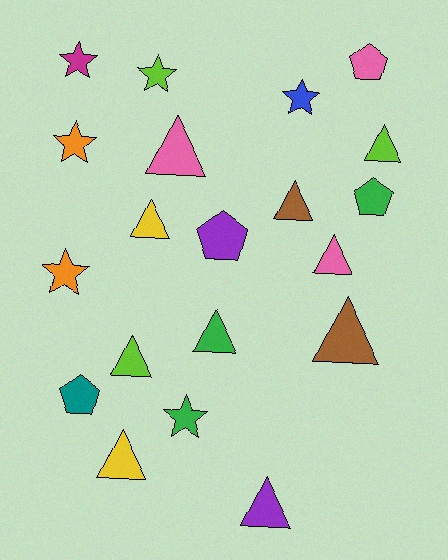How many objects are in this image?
There are 20 objects.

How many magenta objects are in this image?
There is 1 magenta object.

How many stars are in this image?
There are 6 stars.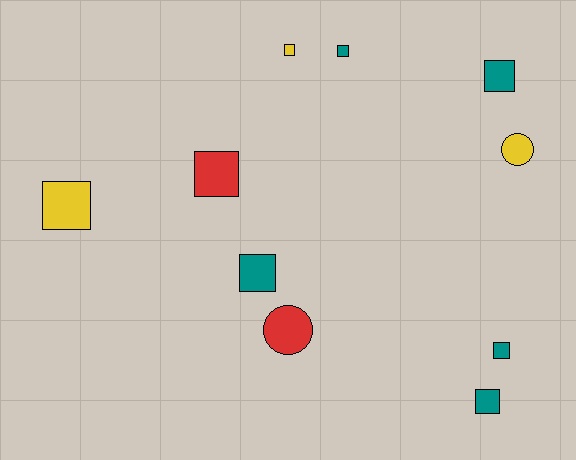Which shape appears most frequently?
Square, with 8 objects.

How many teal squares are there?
There are 5 teal squares.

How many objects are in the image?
There are 10 objects.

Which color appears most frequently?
Teal, with 5 objects.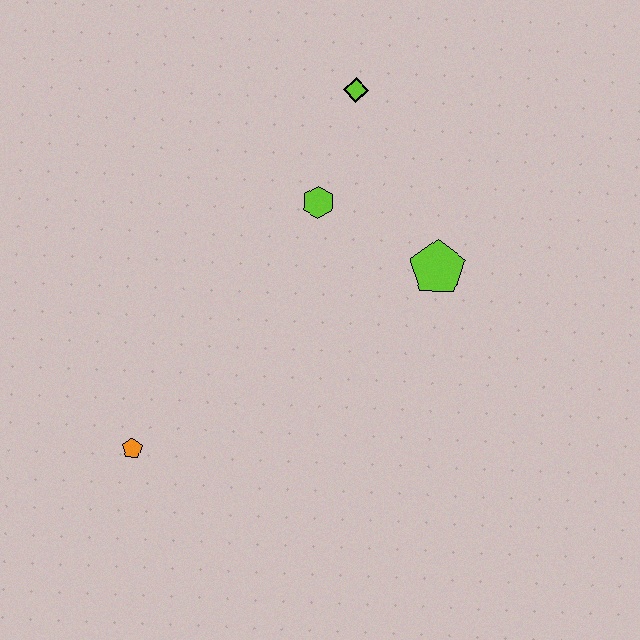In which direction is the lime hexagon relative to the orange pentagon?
The lime hexagon is above the orange pentagon.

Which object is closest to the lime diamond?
The lime hexagon is closest to the lime diamond.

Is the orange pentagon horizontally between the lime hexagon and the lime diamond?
No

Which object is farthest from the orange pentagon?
The lime diamond is farthest from the orange pentagon.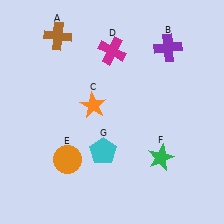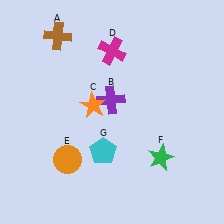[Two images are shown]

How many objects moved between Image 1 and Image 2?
1 object moved between the two images.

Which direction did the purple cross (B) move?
The purple cross (B) moved left.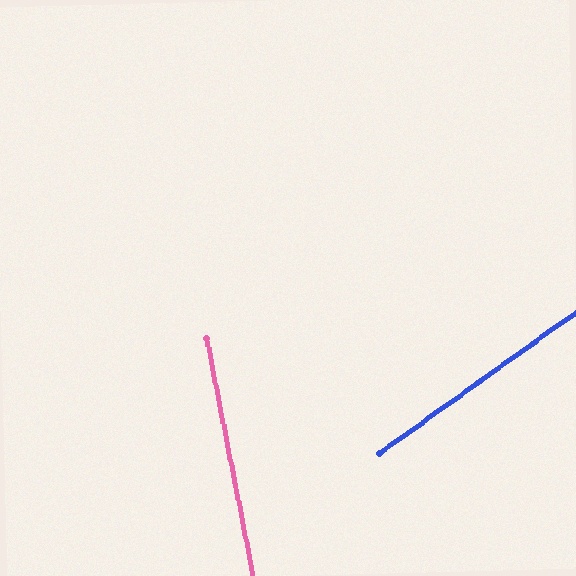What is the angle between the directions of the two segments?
Approximately 65 degrees.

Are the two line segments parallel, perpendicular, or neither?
Neither parallel nor perpendicular — they differ by about 65°.